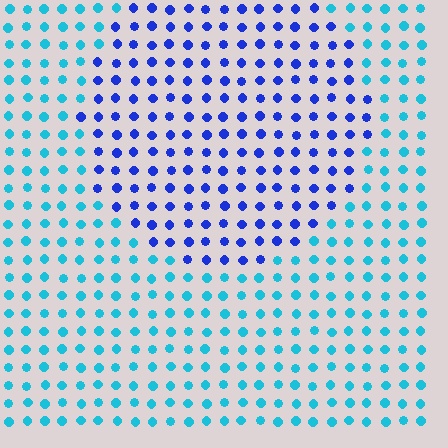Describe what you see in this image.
The image is filled with small cyan elements in a uniform arrangement. A circle-shaped region is visible where the elements are tinted to a slightly different hue, forming a subtle color boundary.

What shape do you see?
I see a circle.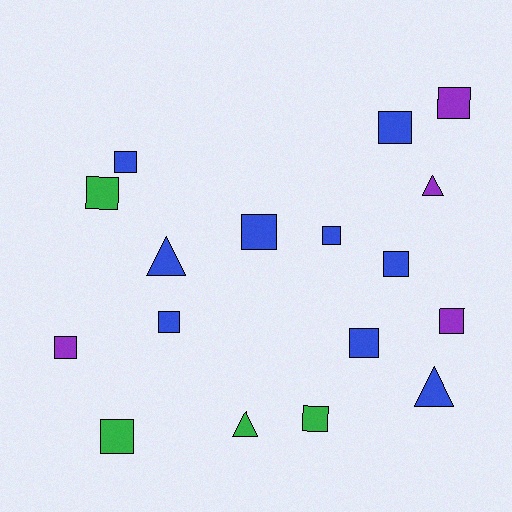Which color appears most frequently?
Blue, with 9 objects.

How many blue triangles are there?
There are 2 blue triangles.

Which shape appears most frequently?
Square, with 13 objects.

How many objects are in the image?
There are 17 objects.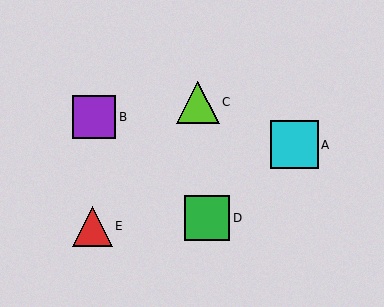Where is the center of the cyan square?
The center of the cyan square is at (295, 145).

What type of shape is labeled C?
Shape C is a lime triangle.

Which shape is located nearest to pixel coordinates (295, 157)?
The cyan square (labeled A) at (295, 145) is nearest to that location.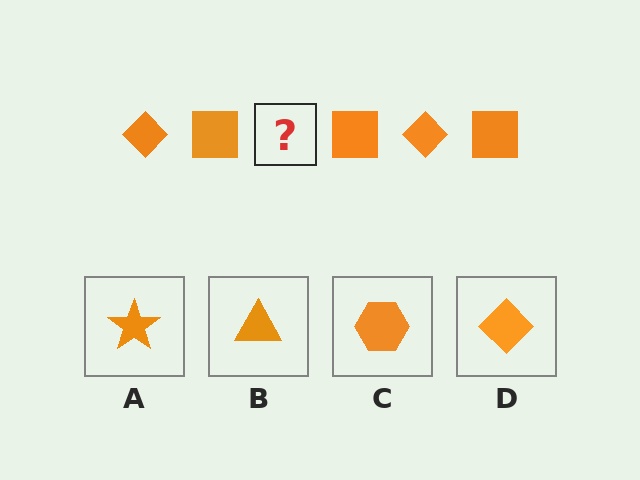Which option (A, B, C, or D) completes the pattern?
D.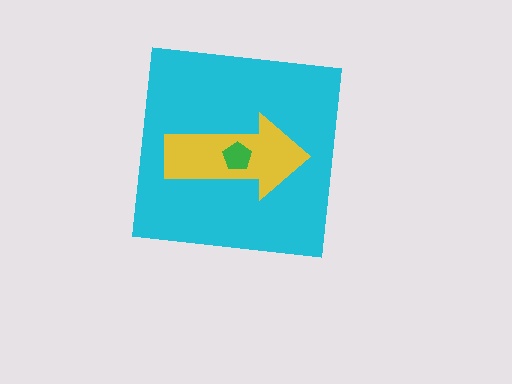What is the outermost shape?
The cyan square.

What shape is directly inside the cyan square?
The yellow arrow.